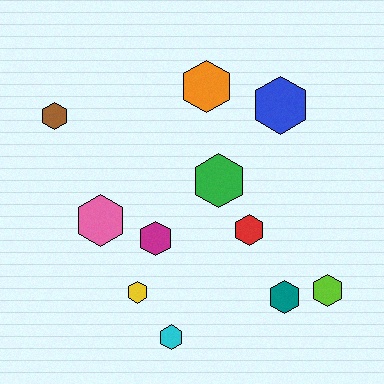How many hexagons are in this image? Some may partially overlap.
There are 11 hexagons.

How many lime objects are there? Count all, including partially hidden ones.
There is 1 lime object.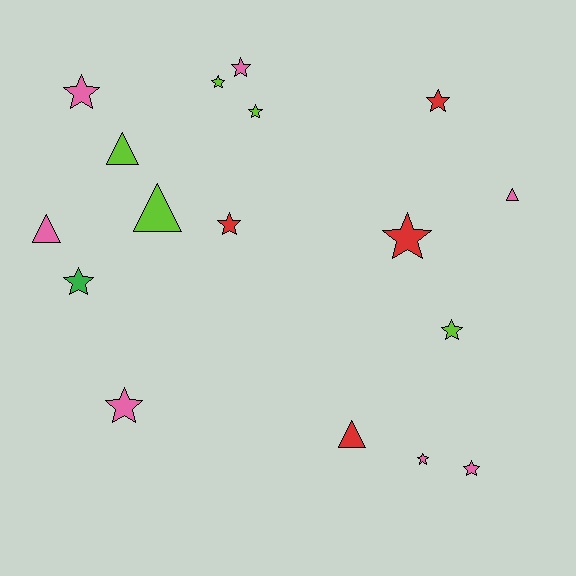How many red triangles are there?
There is 1 red triangle.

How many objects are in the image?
There are 17 objects.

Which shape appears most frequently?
Star, with 12 objects.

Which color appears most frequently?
Pink, with 7 objects.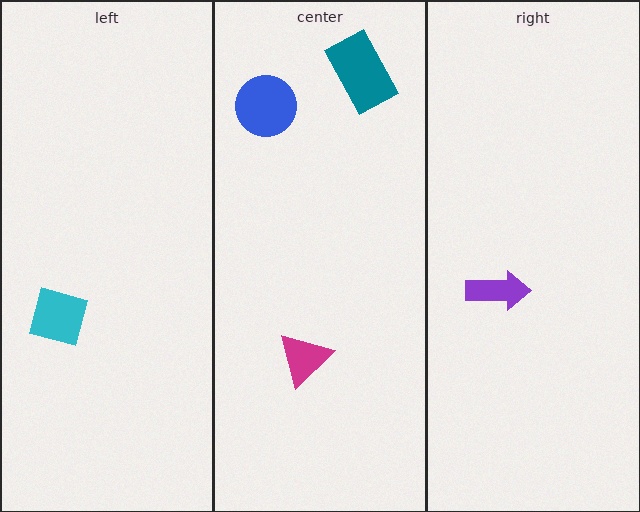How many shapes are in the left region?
1.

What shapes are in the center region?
The teal rectangle, the magenta triangle, the blue circle.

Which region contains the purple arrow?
The right region.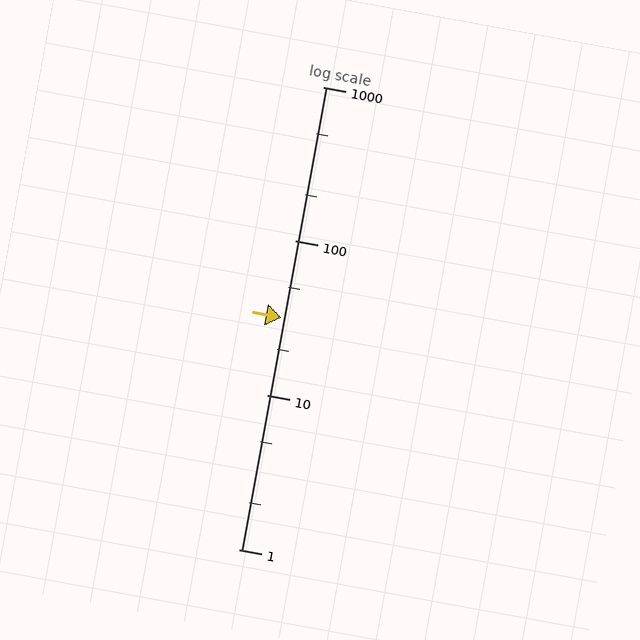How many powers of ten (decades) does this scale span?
The scale spans 3 decades, from 1 to 1000.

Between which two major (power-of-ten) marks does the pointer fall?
The pointer is between 10 and 100.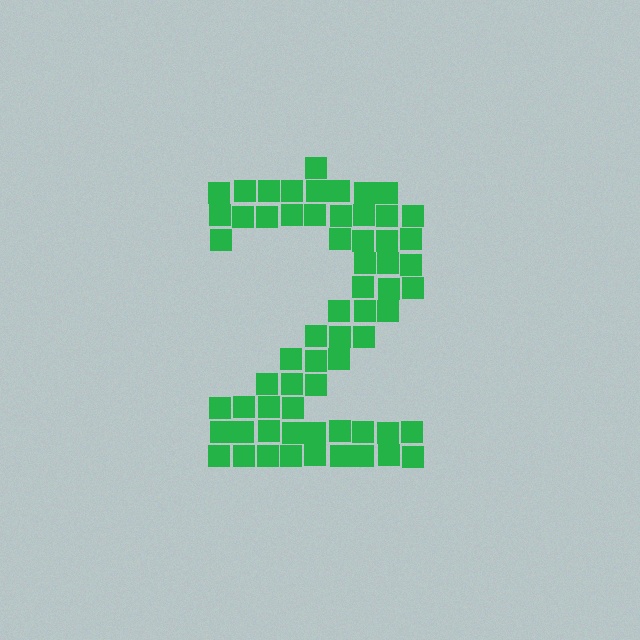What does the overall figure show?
The overall figure shows the digit 2.